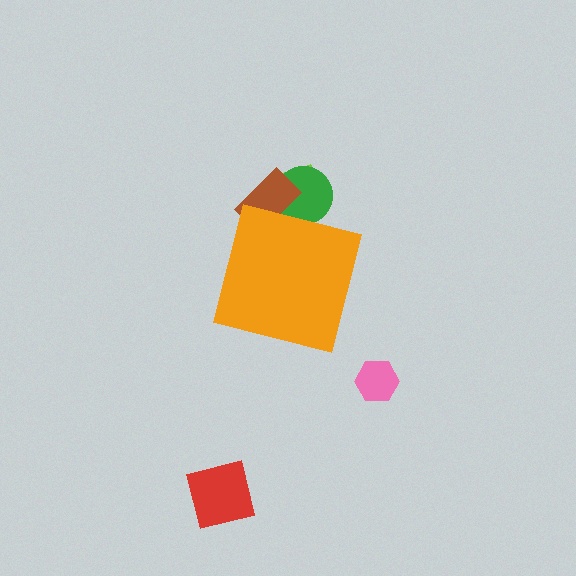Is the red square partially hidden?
No, the red square is fully visible.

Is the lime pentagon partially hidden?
Yes, the lime pentagon is partially hidden behind the orange square.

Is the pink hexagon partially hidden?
No, the pink hexagon is fully visible.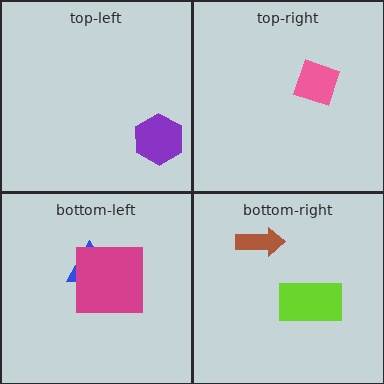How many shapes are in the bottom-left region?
2.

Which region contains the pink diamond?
The top-right region.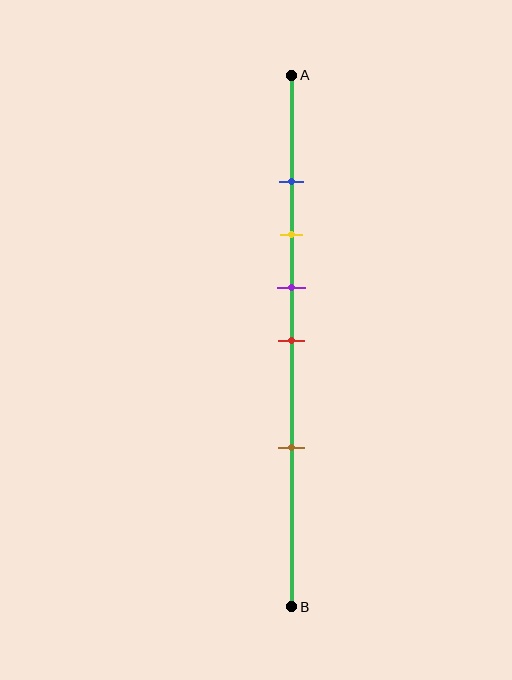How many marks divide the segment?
There are 5 marks dividing the segment.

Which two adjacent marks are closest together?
The blue and yellow marks are the closest adjacent pair.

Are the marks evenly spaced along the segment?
No, the marks are not evenly spaced.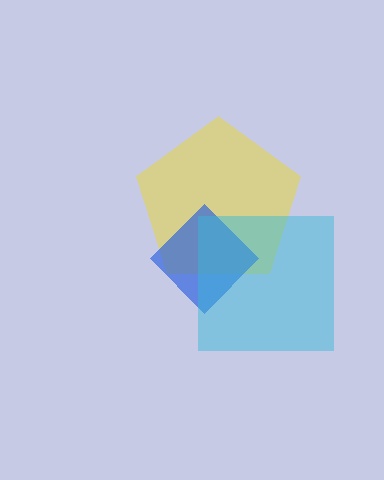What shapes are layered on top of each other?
The layered shapes are: a yellow pentagon, a blue diamond, a cyan square.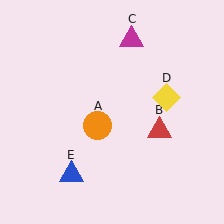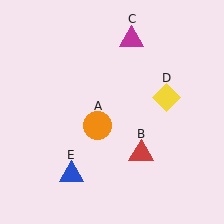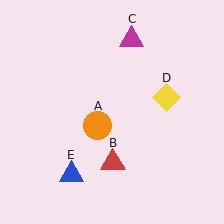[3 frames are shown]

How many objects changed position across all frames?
1 object changed position: red triangle (object B).